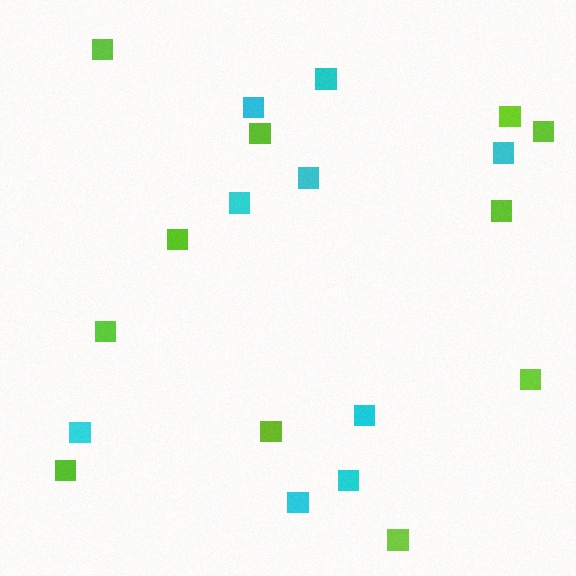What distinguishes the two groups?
There are 2 groups: one group of lime squares (11) and one group of cyan squares (9).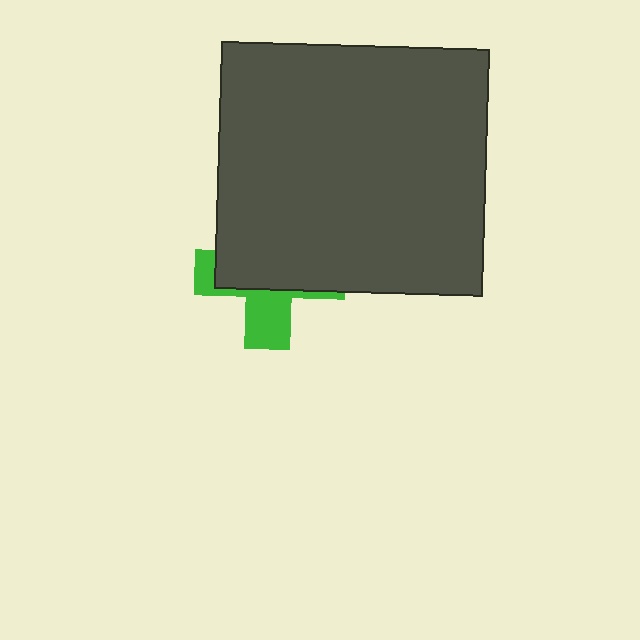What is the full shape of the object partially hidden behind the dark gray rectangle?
The partially hidden object is a green cross.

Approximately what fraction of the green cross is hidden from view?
Roughly 63% of the green cross is hidden behind the dark gray rectangle.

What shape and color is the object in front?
The object in front is a dark gray rectangle.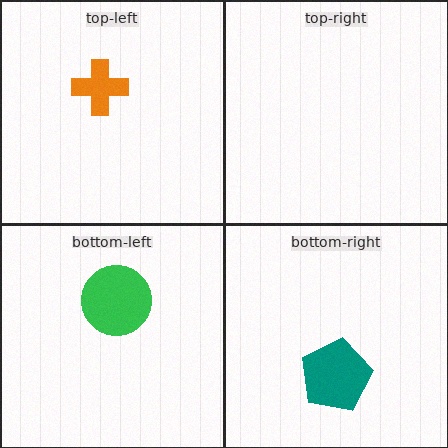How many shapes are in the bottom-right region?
1.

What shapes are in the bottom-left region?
The green circle.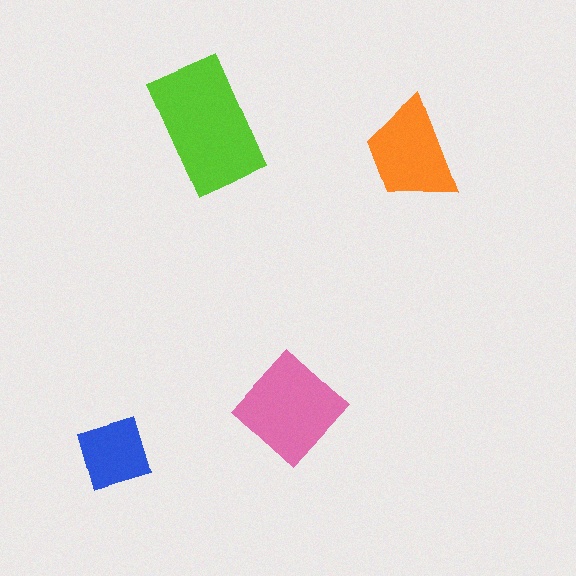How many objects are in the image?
There are 4 objects in the image.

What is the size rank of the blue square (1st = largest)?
4th.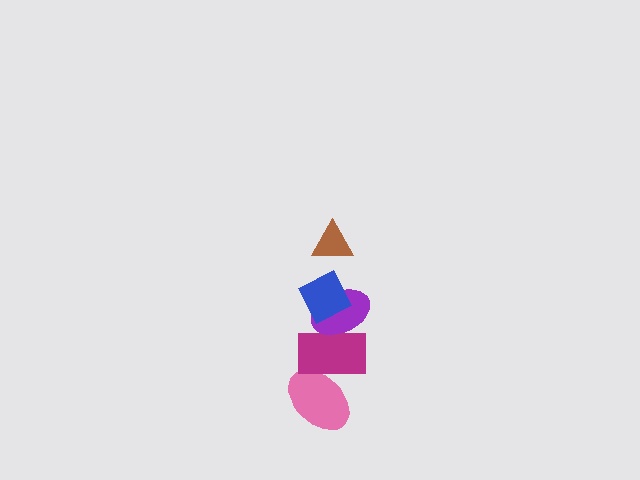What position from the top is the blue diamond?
The blue diamond is 2nd from the top.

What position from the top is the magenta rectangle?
The magenta rectangle is 4th from the top.